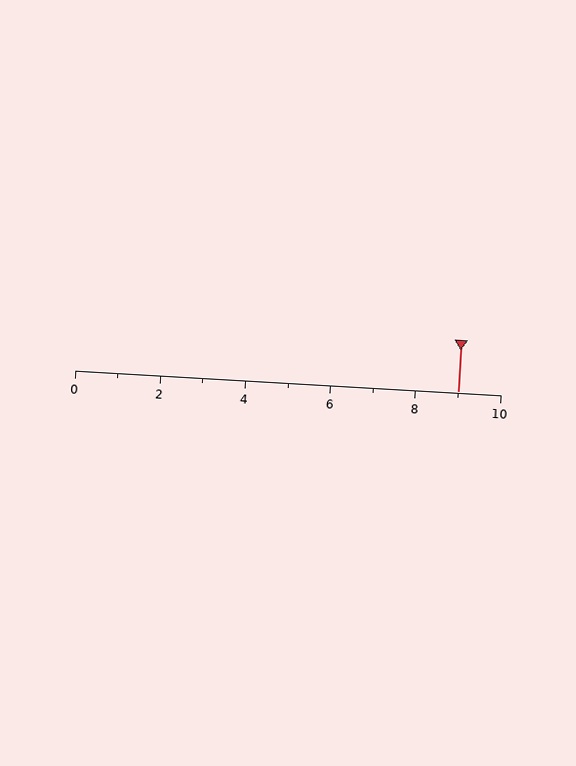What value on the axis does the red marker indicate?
The marker indicates approximately 9.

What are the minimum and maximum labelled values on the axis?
The axis runs from 0 to 10.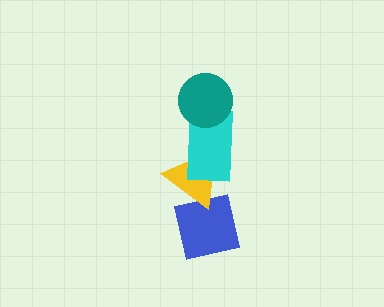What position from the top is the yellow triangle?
The yellow triangle is 3rd from the top.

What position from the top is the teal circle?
The teal circle is 1st from the top.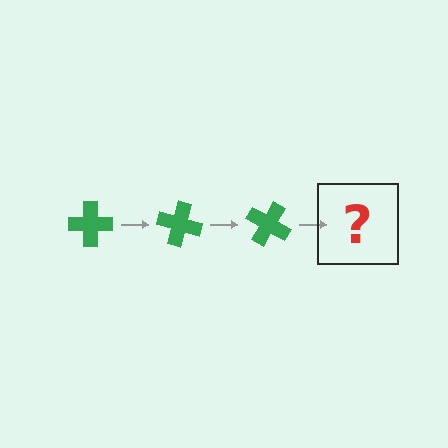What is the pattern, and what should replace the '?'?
The pattern is that the cross rotates 15 degrees each step. The '?' should be a green cross rotated 45 degrees.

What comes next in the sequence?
The next element should be a green cross rotated 45 degrees.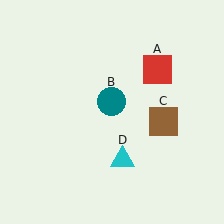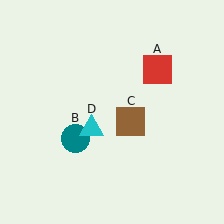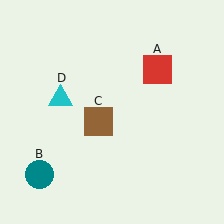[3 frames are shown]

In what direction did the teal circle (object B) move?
The teal circle (object B) moved down and to the left.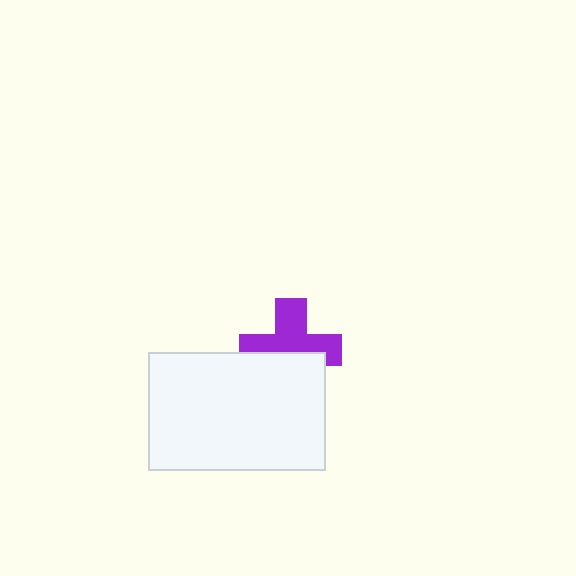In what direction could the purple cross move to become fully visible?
The purple cross could move up. That would shift it out from behind the white rectangle entirely.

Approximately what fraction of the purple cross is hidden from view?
Roughly 42% of the purple cross is hidden behind the white rectangle.